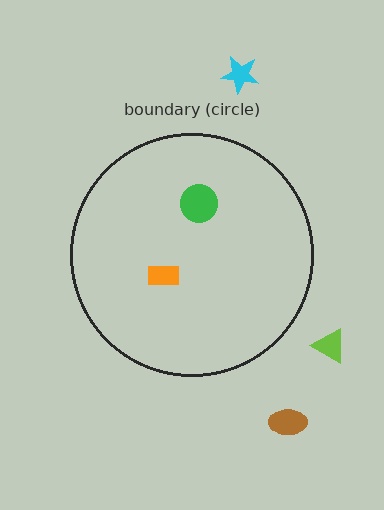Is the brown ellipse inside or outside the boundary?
Outside.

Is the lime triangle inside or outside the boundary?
Outside.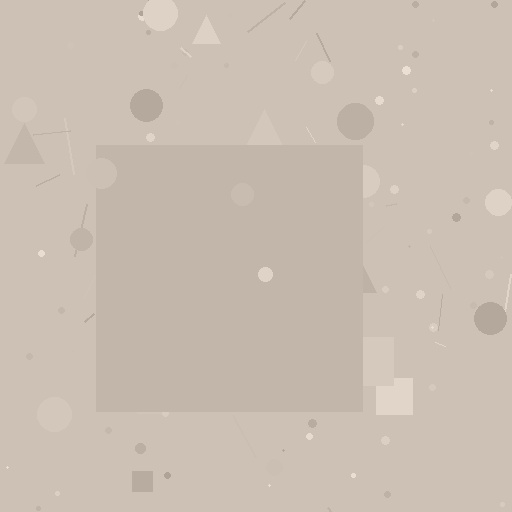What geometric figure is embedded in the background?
A square is embedded in the background.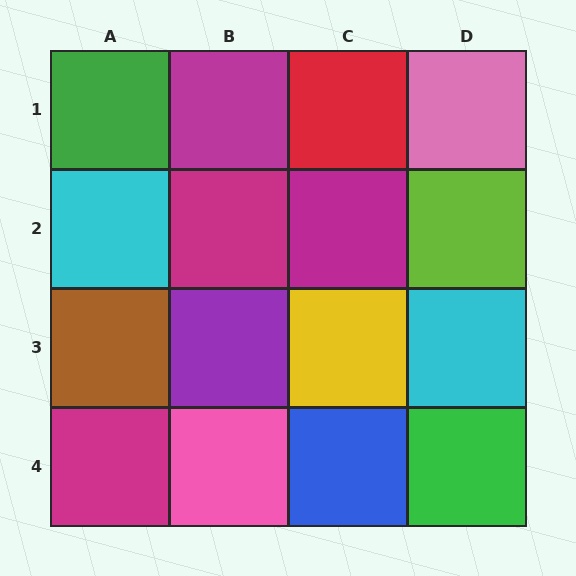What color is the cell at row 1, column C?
Red.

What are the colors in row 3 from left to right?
Brown, purple, yellow, cyan.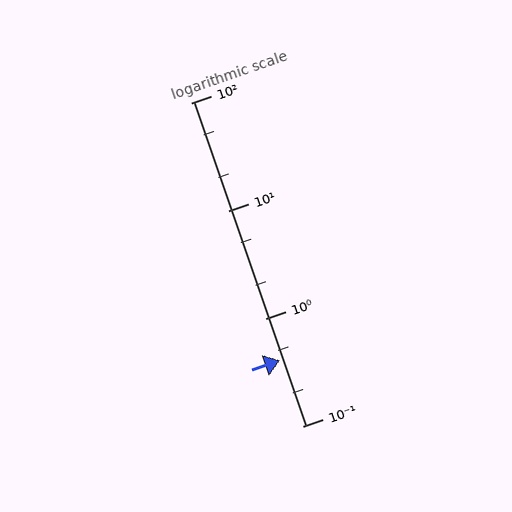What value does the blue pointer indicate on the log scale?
The pointer indicates approximately 0.41.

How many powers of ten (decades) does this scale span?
The scale spans 3 decades, from 0.1 to 100.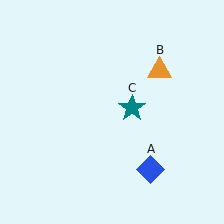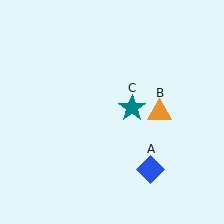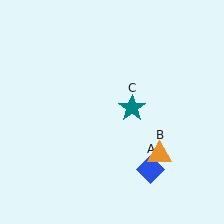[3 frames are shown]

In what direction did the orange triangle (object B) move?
The orange triangle (object B) moved down.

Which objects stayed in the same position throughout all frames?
Blue diamond (object A) and teal star (object C) remained stationary.